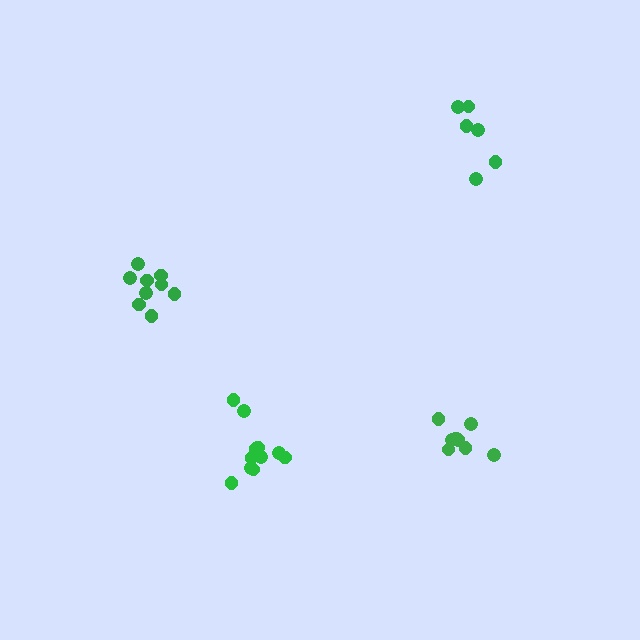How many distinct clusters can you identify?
There are 4 distinct clusters.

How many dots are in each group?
Group 1: 6 dots, Group 2: 8 dots, Group 3: 12 dots, Group 4: 9 dots (35 total).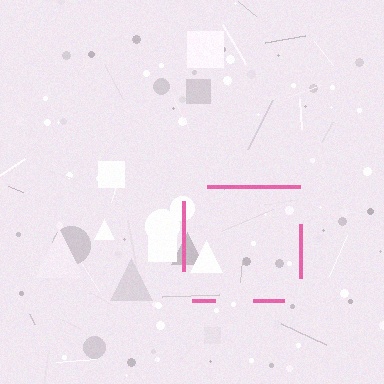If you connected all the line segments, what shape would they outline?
They would outline a square.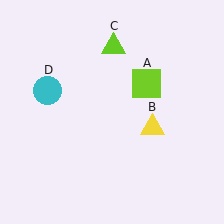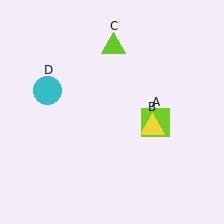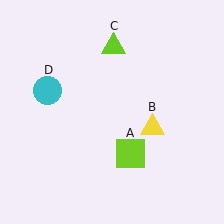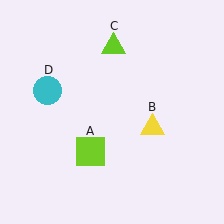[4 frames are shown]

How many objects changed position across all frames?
1 object changed position: lime square (object A).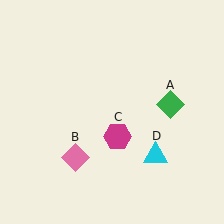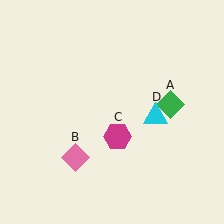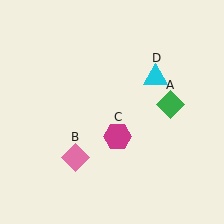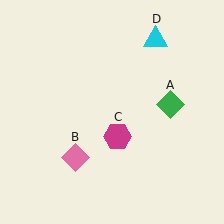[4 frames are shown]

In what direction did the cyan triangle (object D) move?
The cyan triangle (object D) moved up.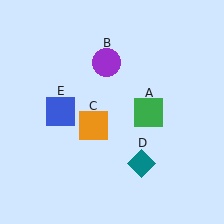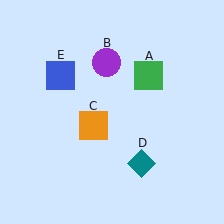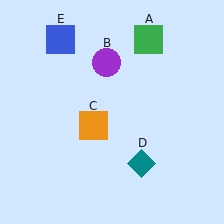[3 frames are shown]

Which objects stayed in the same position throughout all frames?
Purple circle (object B) and orange square (object C) and teal diamond (object D) remained stationary.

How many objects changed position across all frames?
2 objects changed position: green square (object A), blue square (object E).